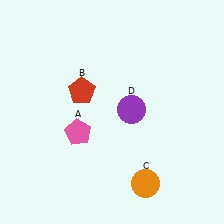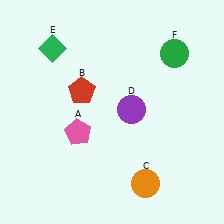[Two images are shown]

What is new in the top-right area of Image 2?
A green circle (F) was added in the top-right area of Image 2.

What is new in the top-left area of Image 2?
A green diamond (E) was added in the top-left area of Image 2.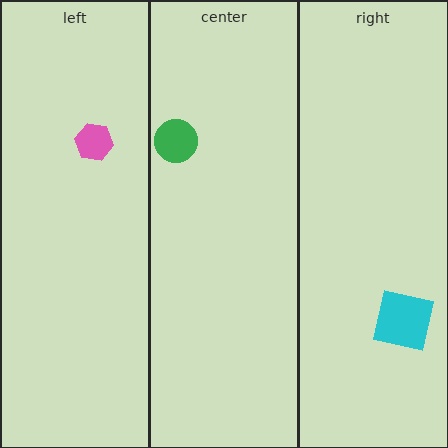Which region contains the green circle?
The center region.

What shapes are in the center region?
The green circle.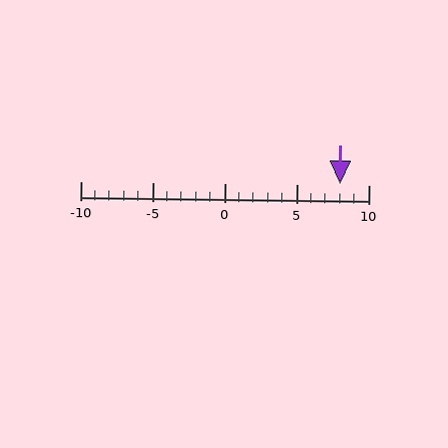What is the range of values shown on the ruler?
The ruler shows values from -10 to 10.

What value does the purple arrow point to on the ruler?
The purple arrow points to approximately 8.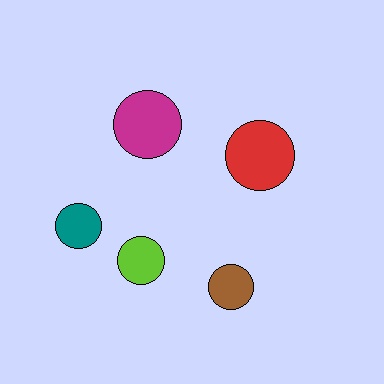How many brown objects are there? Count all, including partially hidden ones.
There is 1 brown object.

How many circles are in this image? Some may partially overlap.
There are 5 circles.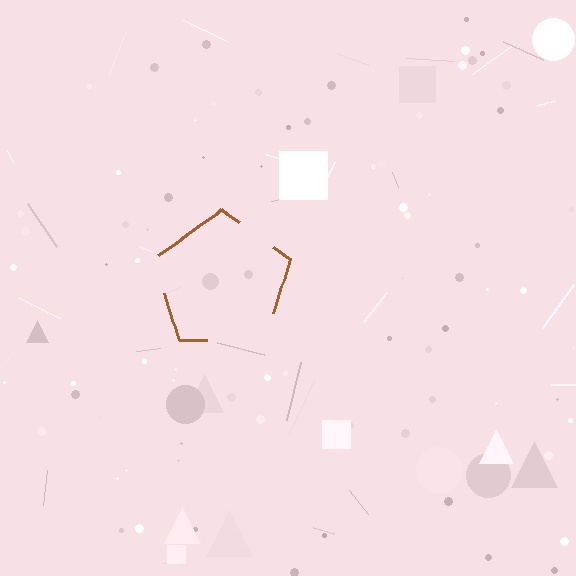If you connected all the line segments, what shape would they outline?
They would outline a pentagon.